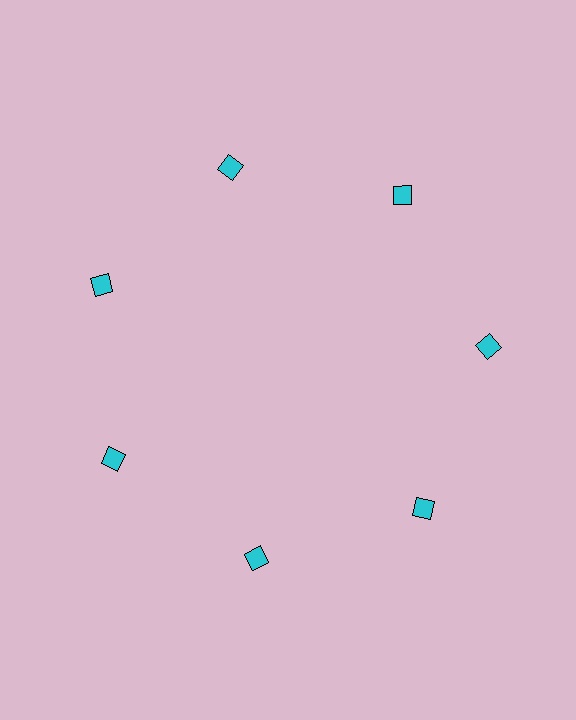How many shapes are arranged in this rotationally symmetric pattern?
There are 7 shapes, arranged in 7 groups of 1.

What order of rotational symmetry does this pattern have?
This pattern has 7-fold rotational symmetry.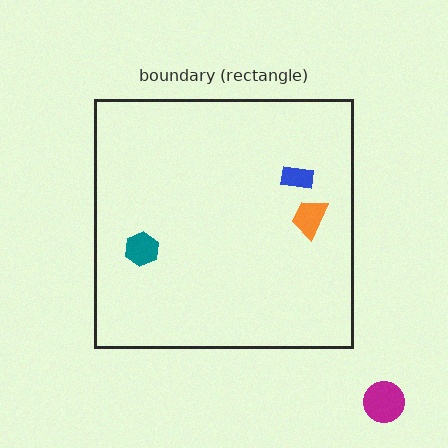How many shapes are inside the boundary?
3 inside, 1 outside.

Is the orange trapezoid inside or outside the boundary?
Inside.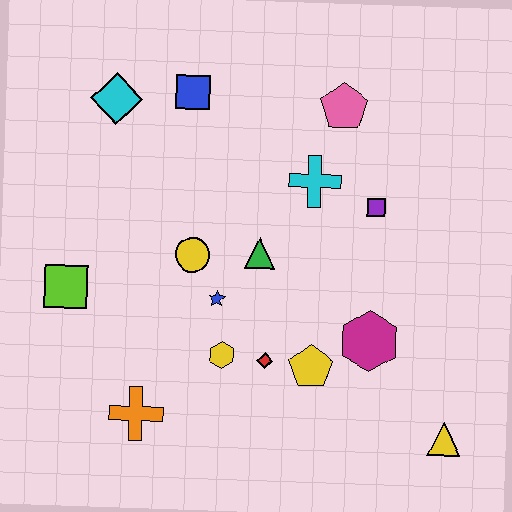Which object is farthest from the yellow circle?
The yellow triangle is farthest from the yellow circle.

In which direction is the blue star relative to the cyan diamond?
The blue star is below the cyan diamond.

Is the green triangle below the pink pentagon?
Yes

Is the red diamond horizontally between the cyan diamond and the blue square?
No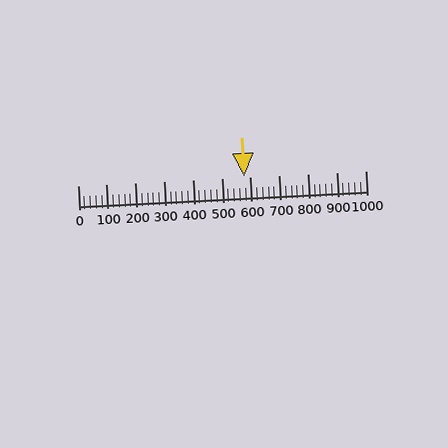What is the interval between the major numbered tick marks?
The major tick marks are spaced 100 units apart.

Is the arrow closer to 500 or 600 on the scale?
The arrow is closer to 600.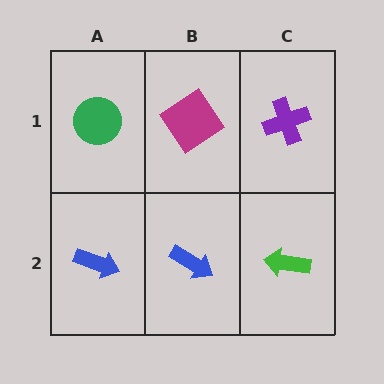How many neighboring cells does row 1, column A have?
2.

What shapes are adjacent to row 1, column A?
A blue arrow (row 2, column A), a magenta diamond (row 1, column B).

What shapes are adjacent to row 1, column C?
A green arrow (row 2, column C), a magenta diamond (row 1, column B).